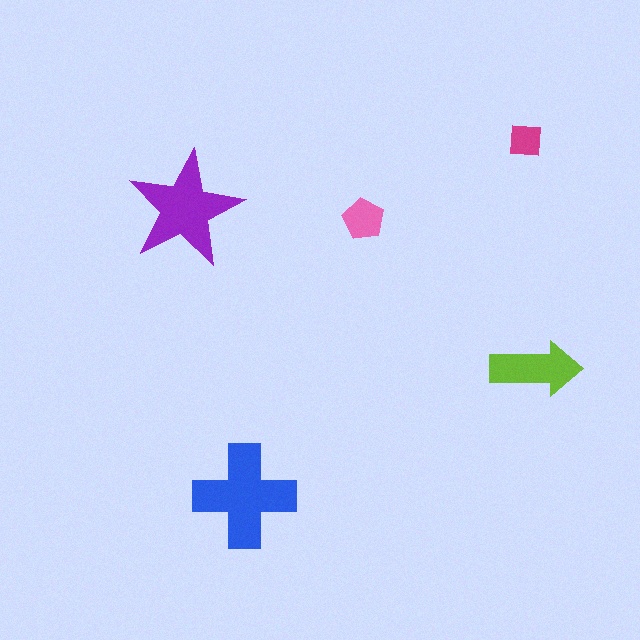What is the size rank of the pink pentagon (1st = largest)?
4th.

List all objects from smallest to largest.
The magenta square, the pink pentagon, the lime arrow, the purple star, the blue cross.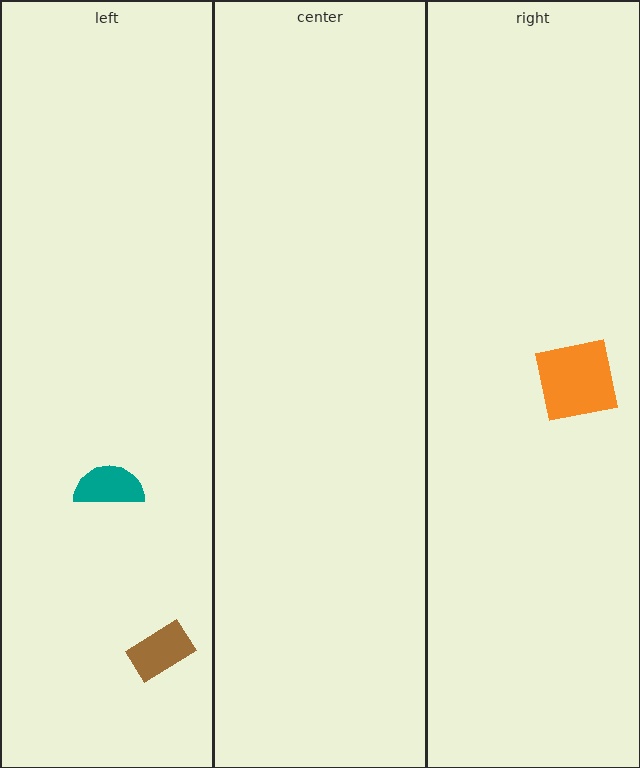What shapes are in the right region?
The orange square.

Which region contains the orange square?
The right region.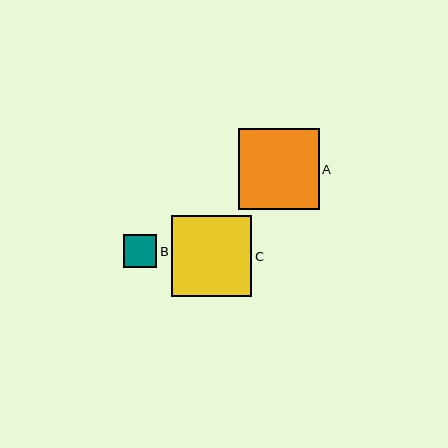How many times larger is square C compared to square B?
Square C is approximately 2.4 times the size of square B.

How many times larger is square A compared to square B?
Square A is approximately 2.5 times the size of square B.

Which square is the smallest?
Square B is the smallest with a size of approximately 33 pixels.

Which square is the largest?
Square A is the largest with a size of approximately 81 pixels.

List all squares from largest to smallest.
From largest to smallest: A, C, B.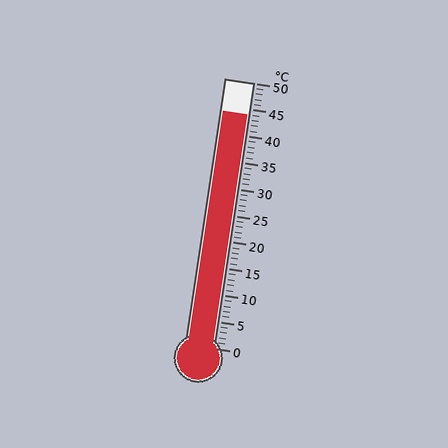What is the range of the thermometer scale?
The thermometer scale ranges from 0°C to 50°C.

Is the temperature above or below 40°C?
The temperature is above 40°C.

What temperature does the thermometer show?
The thermometer shows approximately 44°C.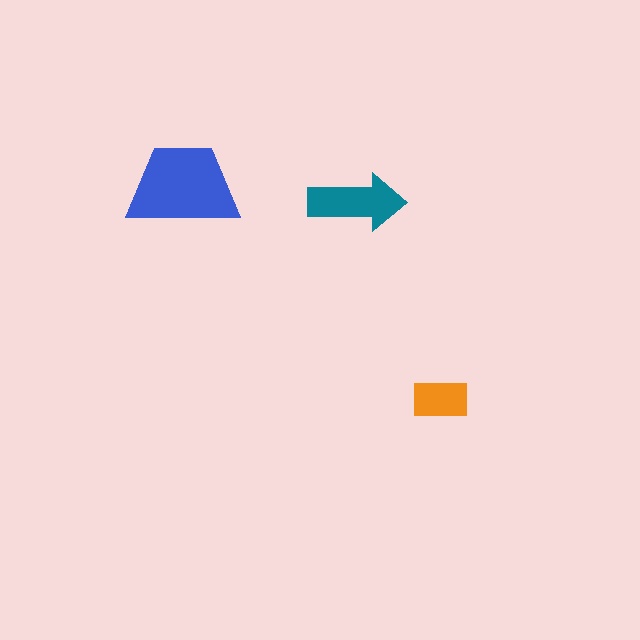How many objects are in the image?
There are 3 objects in the image.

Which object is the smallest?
The orange rectangle.